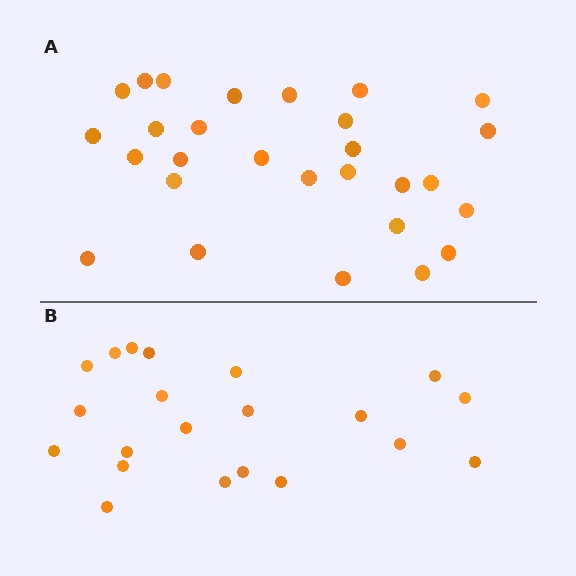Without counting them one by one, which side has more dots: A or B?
Region A (the top region) has more dots.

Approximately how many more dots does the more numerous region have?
Region A has roughly 8 or so more dots than region B.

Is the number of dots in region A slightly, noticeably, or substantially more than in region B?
Region A has noticeably more, but not dramatically so. The ratio is roughly 1.3 to 1.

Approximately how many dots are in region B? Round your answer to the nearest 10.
About 20 dots. (The exact count is 21, which rounds to 20.)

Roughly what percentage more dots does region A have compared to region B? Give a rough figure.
About 35% more.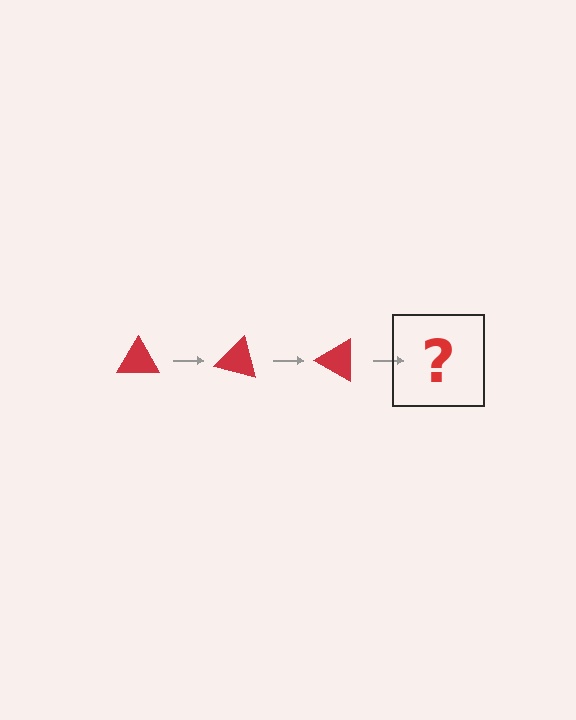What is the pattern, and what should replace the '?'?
The pattern is that the triangle rotates 15 degrees each step. The '?' should be a red triangle rotated 45 degrees.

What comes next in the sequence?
The next element should be a red triangle rotated 45 degrees.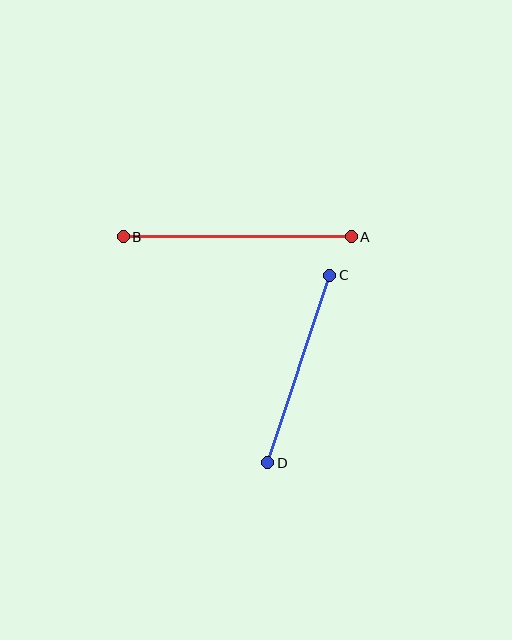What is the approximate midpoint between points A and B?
The midpoint is at approximately (237, 237) pixels.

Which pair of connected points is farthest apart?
Points A and B are farthest apart.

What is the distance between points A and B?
The distance is approximately 228 pixels.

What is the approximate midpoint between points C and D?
The midpoint is at approximately (299, 369) pixels.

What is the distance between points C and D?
The distance is approximately 197 pixels.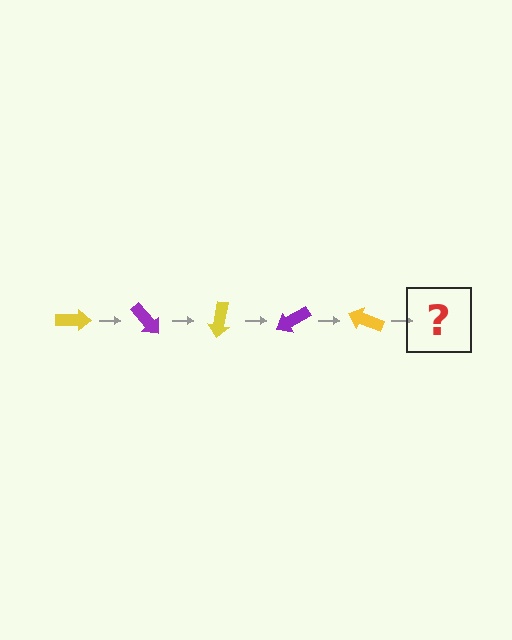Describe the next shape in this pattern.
It should be a purple arrow, rotated 250 degrees from the start.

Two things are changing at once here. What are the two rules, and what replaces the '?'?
The two rules are that it rotates 50 degrees each step and the color cycles through yellow and purple. The '?' should be a purple arrow, rotated 250 degrees from the start.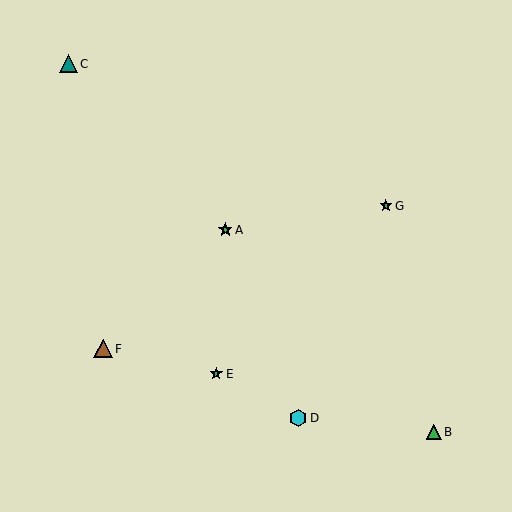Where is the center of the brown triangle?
The center of the brown triangle is at (103, 349).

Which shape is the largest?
The brown triangle (labeled F) is the largest.